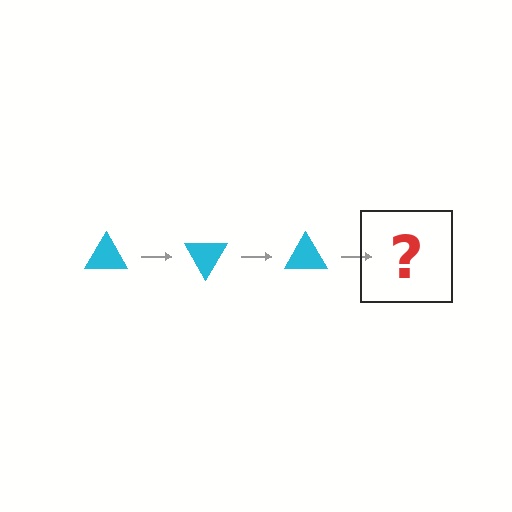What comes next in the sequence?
The next element should be a cyan triangle rotated 180 degrees.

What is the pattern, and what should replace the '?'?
The pattern is that the triangle rotates 60 degrees each step. The '?' should be a cyan triangle rotated 180 degrees.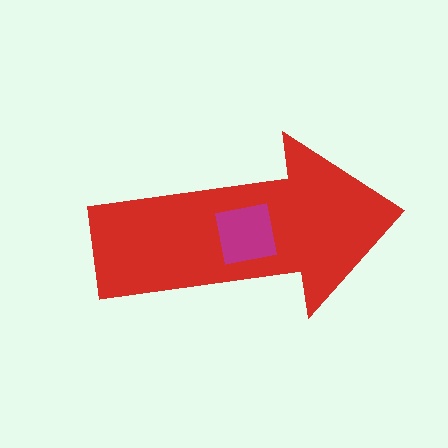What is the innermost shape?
The magenta square.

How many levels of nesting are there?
2.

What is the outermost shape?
The red arrow.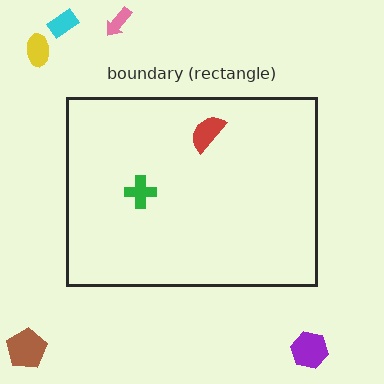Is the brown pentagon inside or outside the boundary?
Outside.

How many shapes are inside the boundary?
2 inside, 5 outside.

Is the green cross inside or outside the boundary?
Inside.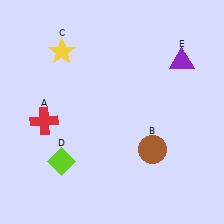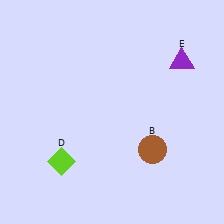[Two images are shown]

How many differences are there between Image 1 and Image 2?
There are 2 differences between the two images.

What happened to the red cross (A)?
The red cross (A) was removed in Image 2. It was in the bottom-left area of Image 1.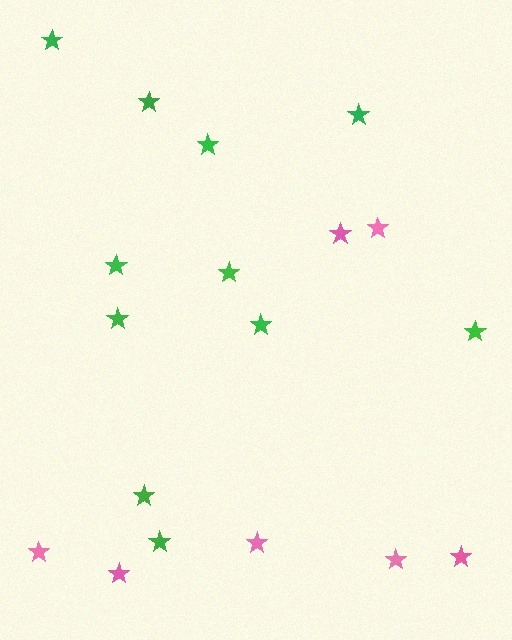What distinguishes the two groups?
There are 2 groups: one group of pink stars (7) and one group of green stars (11).